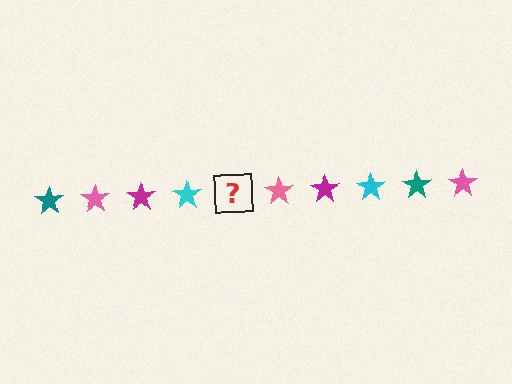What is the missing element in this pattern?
The missing element is a teal star.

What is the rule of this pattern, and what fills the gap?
The rule is that the pattern cycles through teal, pink, magenta, cyan stars. The gap should be filled with a teal star.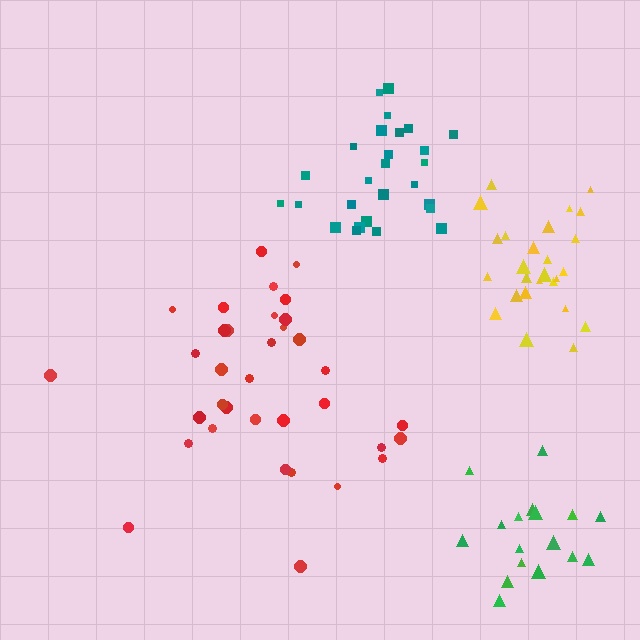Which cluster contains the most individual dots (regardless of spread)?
Red (35).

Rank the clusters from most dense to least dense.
yellow, teal, green, red.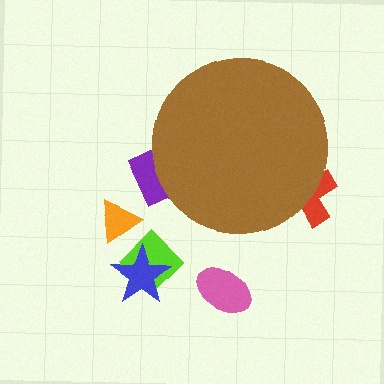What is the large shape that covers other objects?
A brown circle.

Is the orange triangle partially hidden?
No, the orange triangle is fully visible.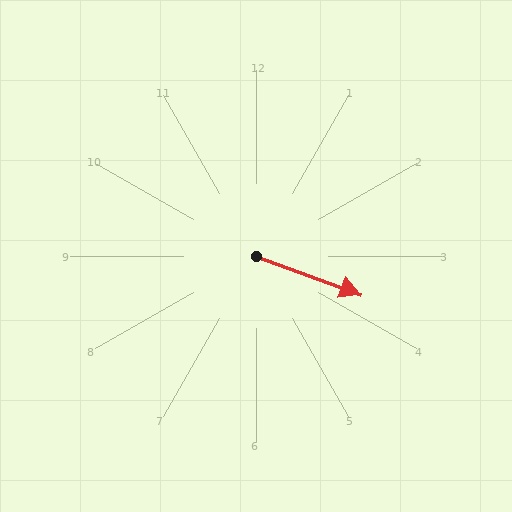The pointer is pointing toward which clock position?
Roughly 4 o'clock.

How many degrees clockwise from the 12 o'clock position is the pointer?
Approximately 110 degrees.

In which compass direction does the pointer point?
East.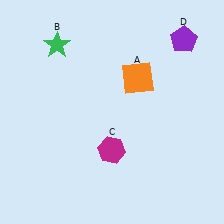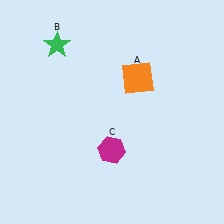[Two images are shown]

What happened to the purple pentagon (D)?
The purple pentagon (D) was removed in Image 2. It was in the top-right area of Image 1.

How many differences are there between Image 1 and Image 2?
There is 1 difference between the two images.